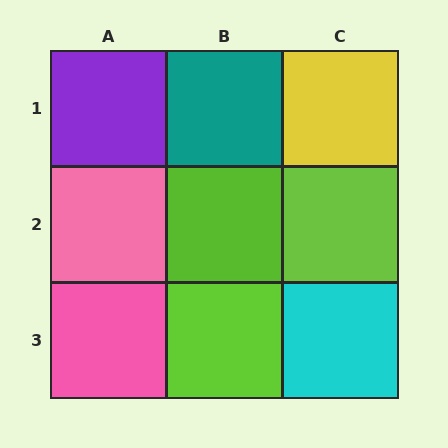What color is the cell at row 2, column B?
Lime.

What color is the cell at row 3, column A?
Pink.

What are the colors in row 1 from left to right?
Purple, teal, yellow.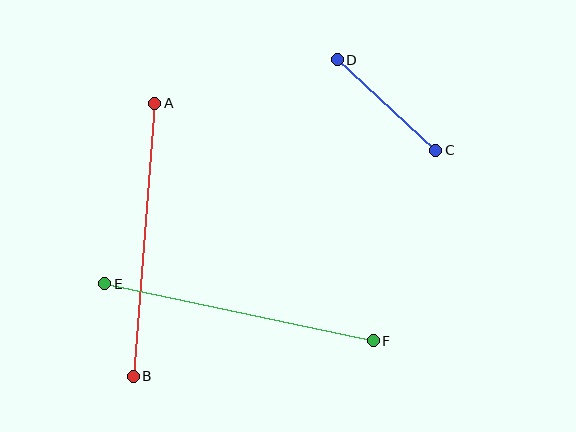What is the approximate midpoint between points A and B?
The midpoint is at approximately (144, 240) pixels.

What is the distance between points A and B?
The distance is approximately 274 pixels.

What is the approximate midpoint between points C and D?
The midpoint is at approximately (387, 105) pixels.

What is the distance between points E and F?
The distance is approximately 274 pixels.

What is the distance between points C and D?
The distance is approximately 134 pixels.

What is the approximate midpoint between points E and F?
The midpoint is at approximately (239, 312) pixels.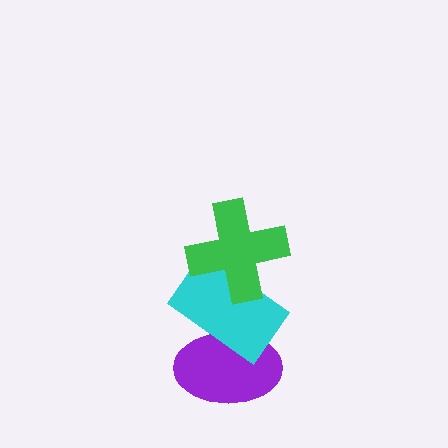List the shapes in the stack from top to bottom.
From top to bottom: the green cross, the cyan rectangle, the purple ellipse.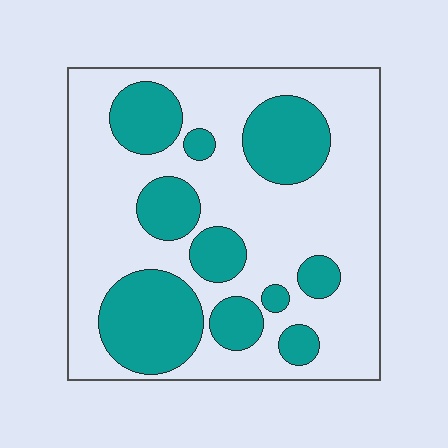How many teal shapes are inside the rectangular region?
10.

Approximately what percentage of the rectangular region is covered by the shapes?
Approximately 30%.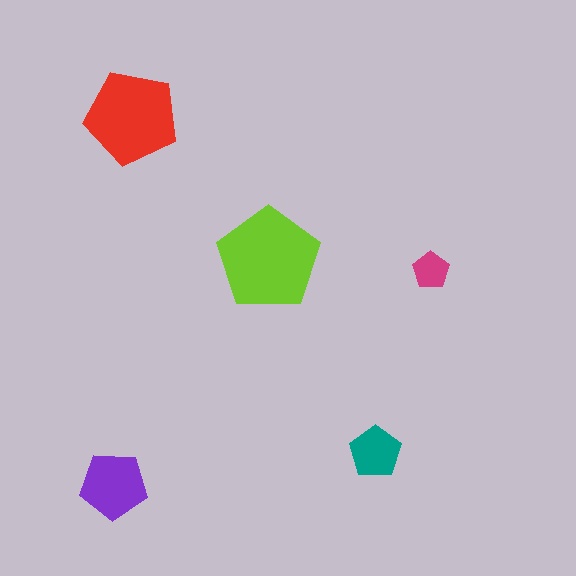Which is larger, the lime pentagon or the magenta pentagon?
The lime one.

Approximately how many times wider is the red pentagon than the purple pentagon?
About 1.5 times wider.